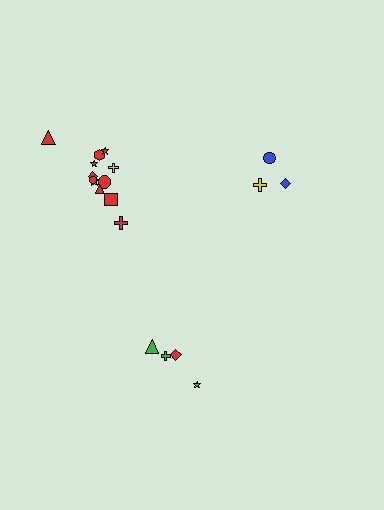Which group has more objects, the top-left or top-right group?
The top-left group.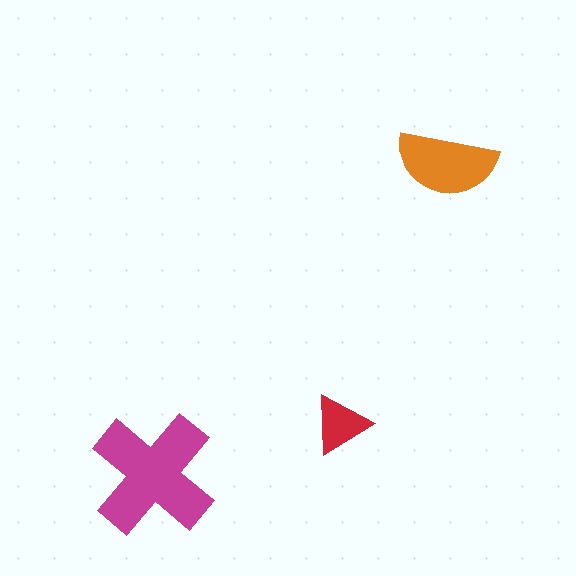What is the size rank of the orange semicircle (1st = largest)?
2nd.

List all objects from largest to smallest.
The magenta cross, the orange semicircle, the red triangle.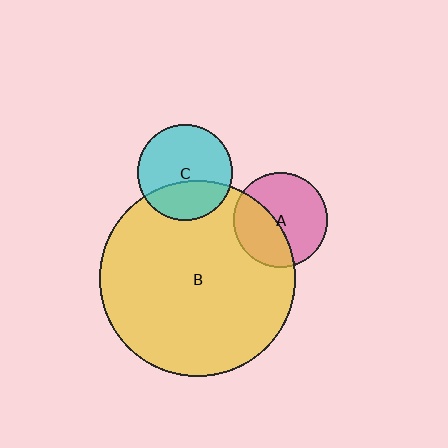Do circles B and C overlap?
Yes.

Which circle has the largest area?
Circle B (yellow).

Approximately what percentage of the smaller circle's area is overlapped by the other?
Approximately 35%.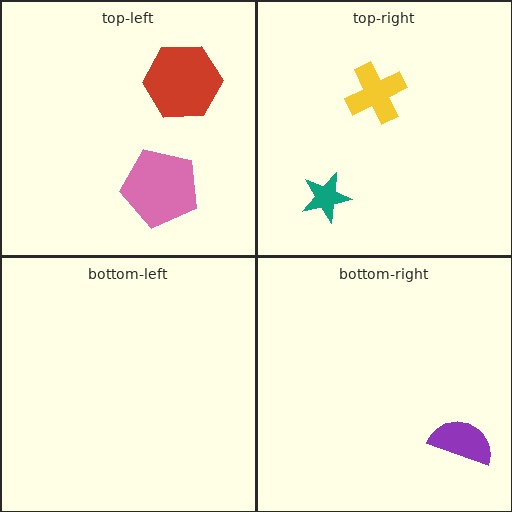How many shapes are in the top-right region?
2.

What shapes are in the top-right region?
The teal star, the yellow cross.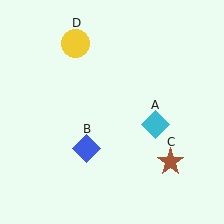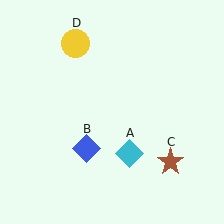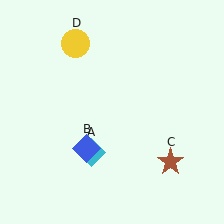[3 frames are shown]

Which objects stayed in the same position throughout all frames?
Blue diamond (object B) and brown star (object C) and yellow circle (object D) remained stationary.